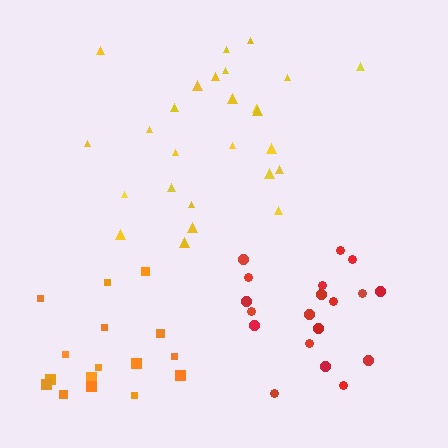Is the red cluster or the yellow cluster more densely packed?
Red.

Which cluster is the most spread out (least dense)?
Yellow.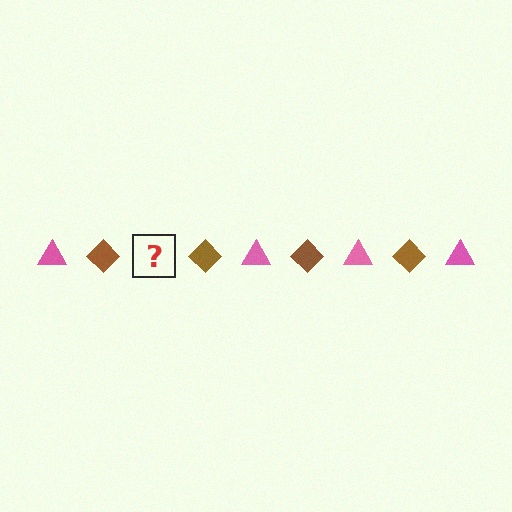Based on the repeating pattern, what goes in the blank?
The blank should be a pink triangle.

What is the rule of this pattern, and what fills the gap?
The rule is that the pattern alternates between pink triangle and brown diamond. The gap should be filled with a pink triangle.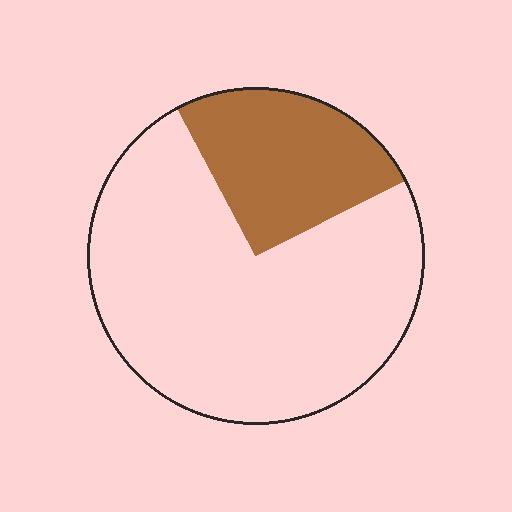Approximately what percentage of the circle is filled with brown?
Approximately 25%.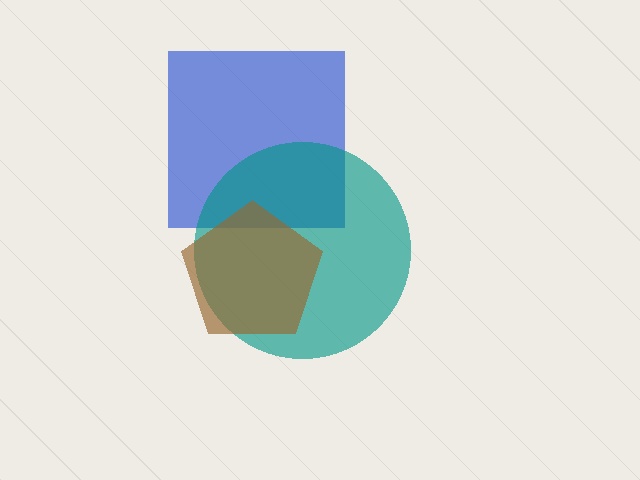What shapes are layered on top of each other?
The layered shapes are: a blue square, a teal circle, a brown pentagon.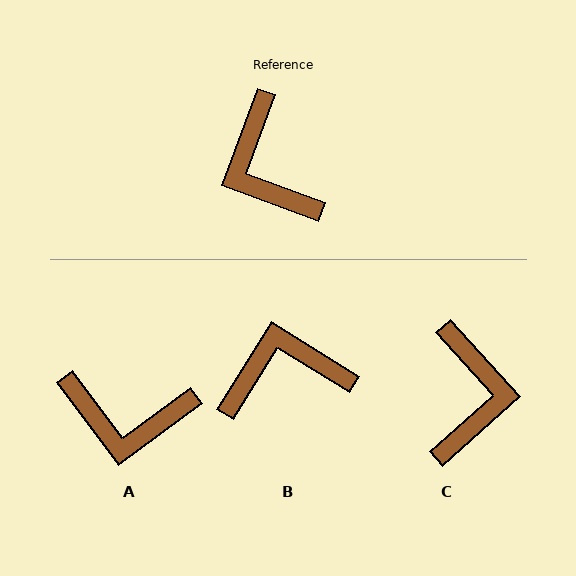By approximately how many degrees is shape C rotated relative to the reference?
Approximately 152 degrees counter-clockwise.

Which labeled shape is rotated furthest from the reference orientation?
C, about 152 degrees away.